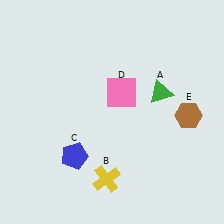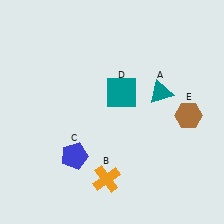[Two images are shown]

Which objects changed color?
A changed from green to teal. B changed from yellow to orange. D changed from pink to teal.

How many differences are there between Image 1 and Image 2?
There are 3 differences between the two images.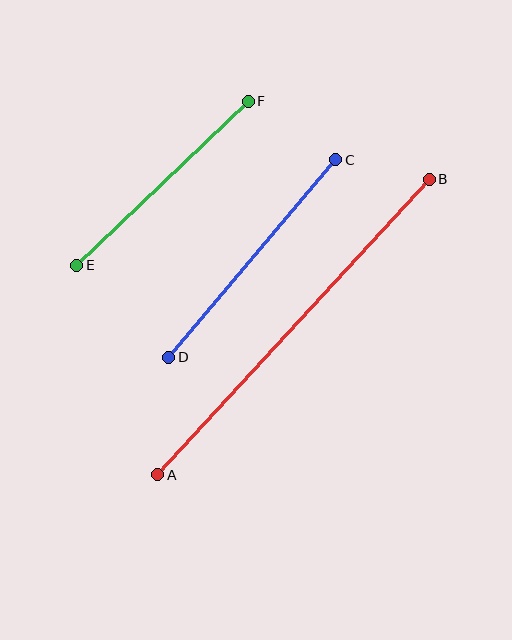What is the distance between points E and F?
The distance is approximately 238 pixels.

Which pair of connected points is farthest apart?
Points A and B are farthest apart.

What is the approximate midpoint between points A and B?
The midpoint is at approximately (293, 327) pixels.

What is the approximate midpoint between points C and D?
The midpoint is at approximately (252, 259) pixels.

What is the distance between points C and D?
The distance is approximately 258 pixels.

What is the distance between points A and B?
The distance is approximately 401 pixels.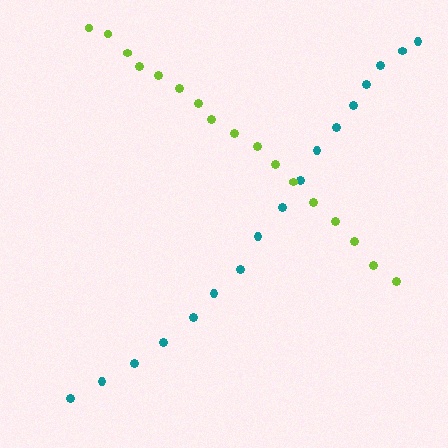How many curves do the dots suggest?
There are 2 distinct paths.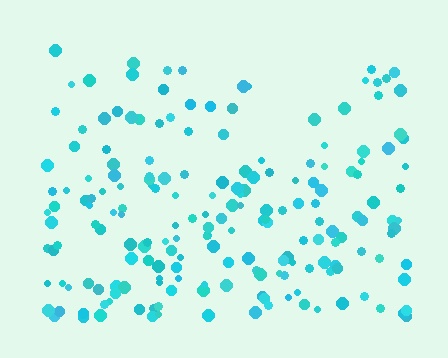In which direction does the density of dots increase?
From top to bottom, with the bottom side densest.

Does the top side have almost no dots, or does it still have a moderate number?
Still a moderate number, just noticeably fewer than the bottom.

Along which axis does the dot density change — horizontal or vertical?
Vertical.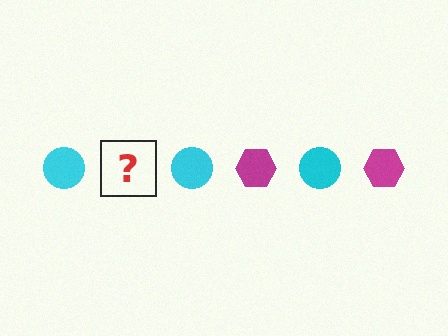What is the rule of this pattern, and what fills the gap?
The rule is that the pattern alternates between cyan circle and magenta hexagon. The gap should be filled with a magenta hexagon.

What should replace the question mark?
The question mark should be replaced with a magenta hexagon.